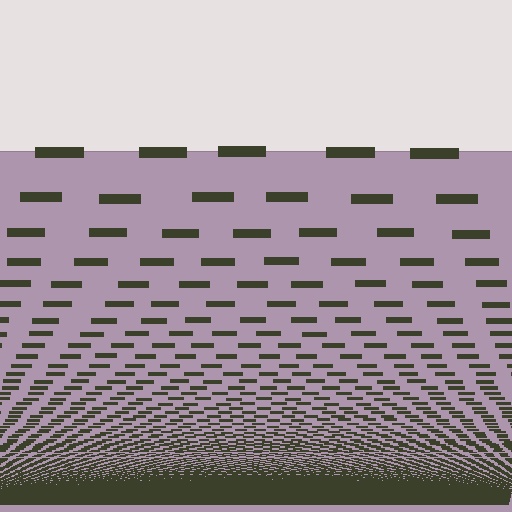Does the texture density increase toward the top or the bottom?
Density increases toward the bottom.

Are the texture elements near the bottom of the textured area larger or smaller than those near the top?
Smaller. The gradient is inverted — elements near the bottom are smaller and denser.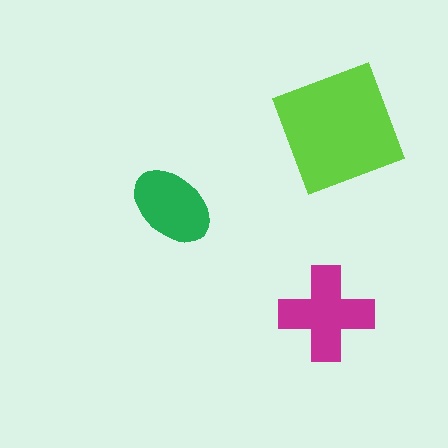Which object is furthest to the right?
The lime square is rightmost.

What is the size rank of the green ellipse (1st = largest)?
3rd.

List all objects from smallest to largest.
The green ellipse, the magenta cross, the lime square.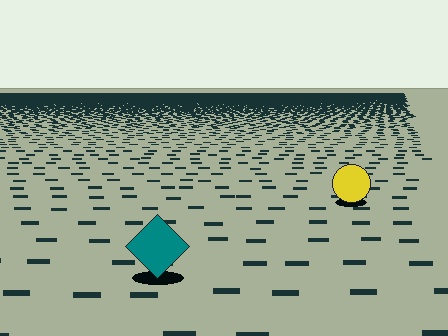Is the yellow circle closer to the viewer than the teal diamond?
No. The teal diamond is closer — you can tell from the texture gradient: the ground texture is coarser near it.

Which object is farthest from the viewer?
The yellow circle is farthest from the viewer. It appears smaller and the ground texture around it is denser.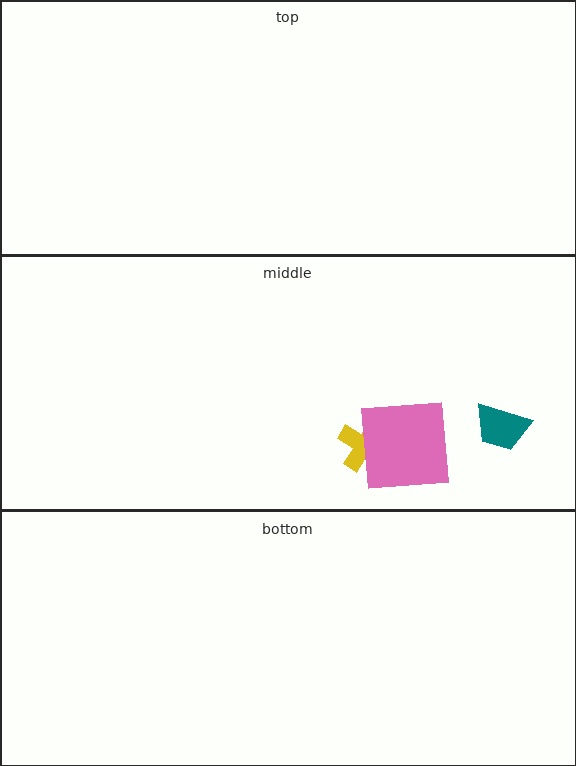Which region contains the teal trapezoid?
The middle region.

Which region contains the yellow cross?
The middle region.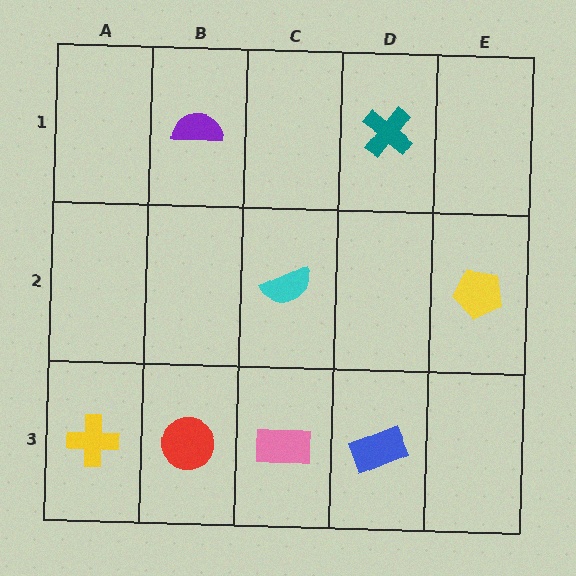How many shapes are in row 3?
4 shapes.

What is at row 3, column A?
A yellow cross.